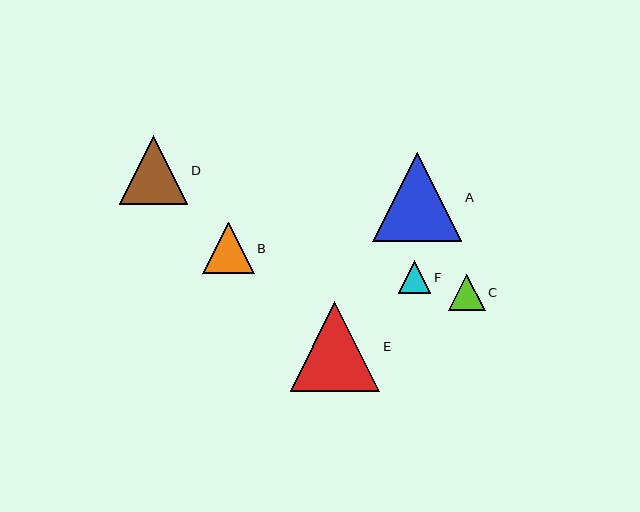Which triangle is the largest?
Triangle E is the largest with a size of approximately 90 pixels.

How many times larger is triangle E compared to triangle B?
Triangle E is approximately 1.7 times the size of triangle B.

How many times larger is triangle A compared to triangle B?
Triangle A is approximately 1.7 times the size of triangle B.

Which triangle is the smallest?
Triangle F is the smallest with a size of approximately 33 pixels.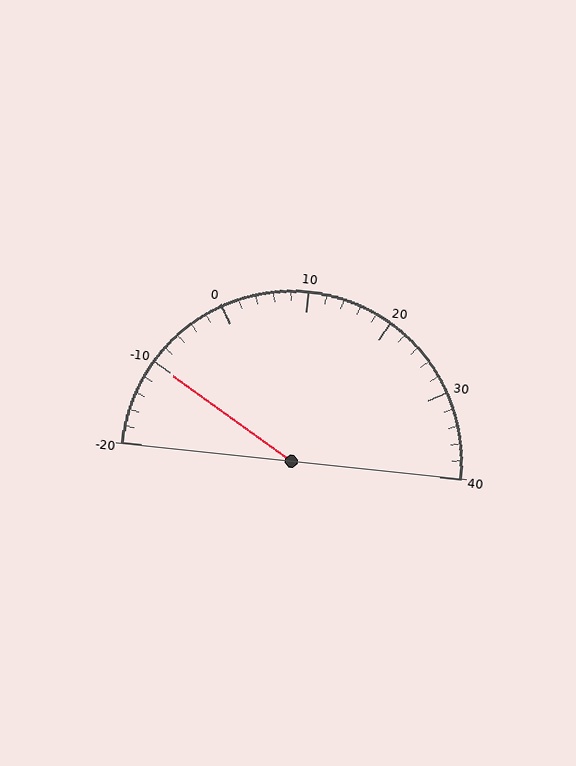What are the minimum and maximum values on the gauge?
The gauge ranges from -20 to 40.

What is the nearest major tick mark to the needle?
The nearest major tick mark is -10.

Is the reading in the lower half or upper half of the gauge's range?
The reading is in the lower half of the range (-20 to 40).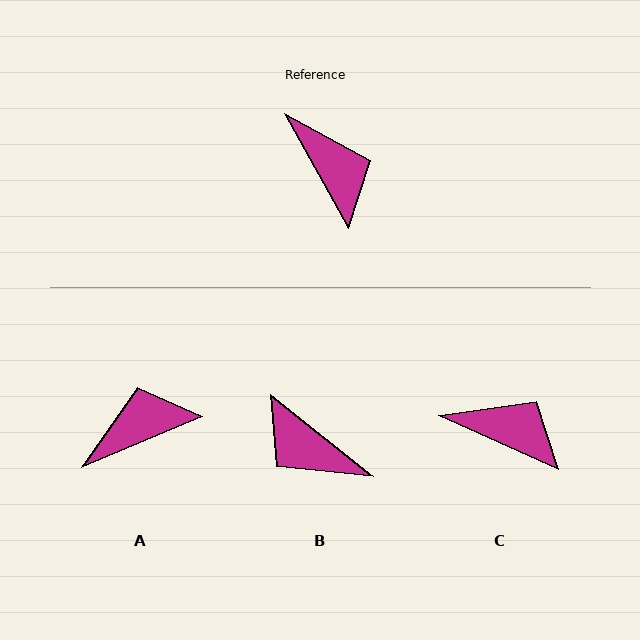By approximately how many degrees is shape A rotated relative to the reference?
Approximately 84 degrees counter-clockwise.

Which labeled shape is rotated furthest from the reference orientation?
B, about 157 degrees away.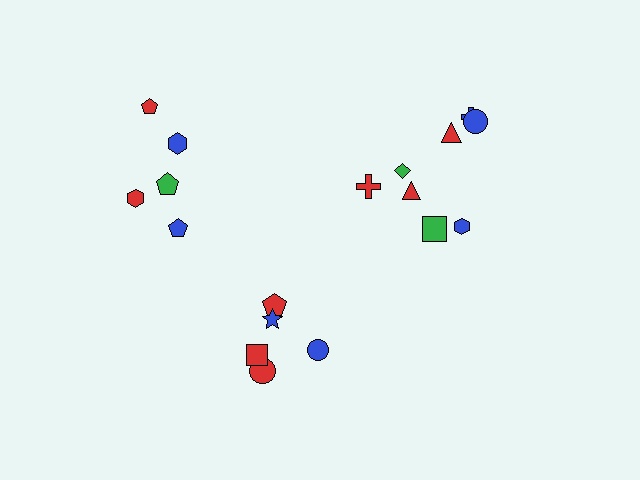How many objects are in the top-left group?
There are 5 objects.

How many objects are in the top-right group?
There are 8 objects.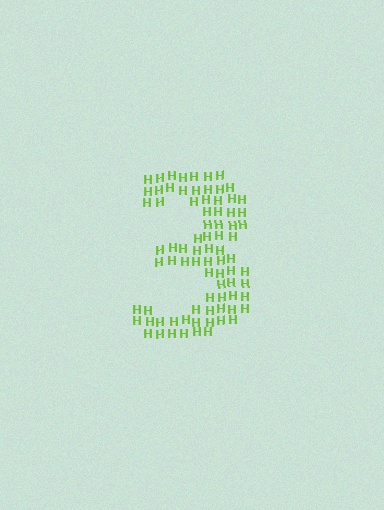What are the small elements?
The small elements are letter H's.